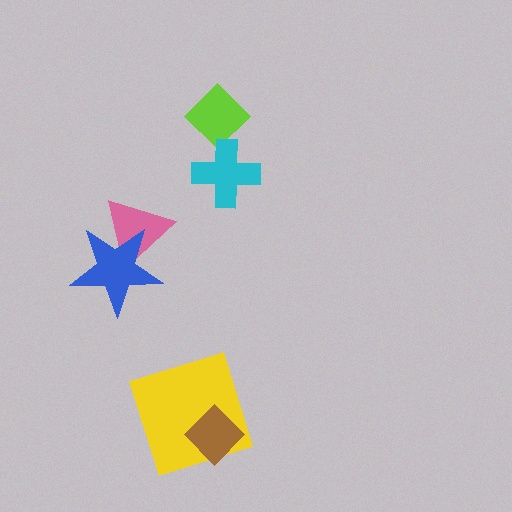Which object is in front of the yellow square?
The brown diamond is in front of the yellow square.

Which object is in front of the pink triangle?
The blue star is in front of the pink triangle.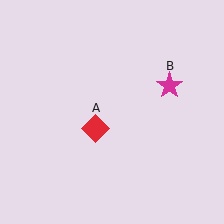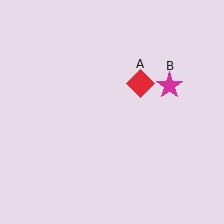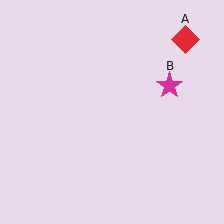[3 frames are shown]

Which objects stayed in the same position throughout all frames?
Magenta star (object B) remained stationary.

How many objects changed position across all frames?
1 object changed position: red diamond (object A).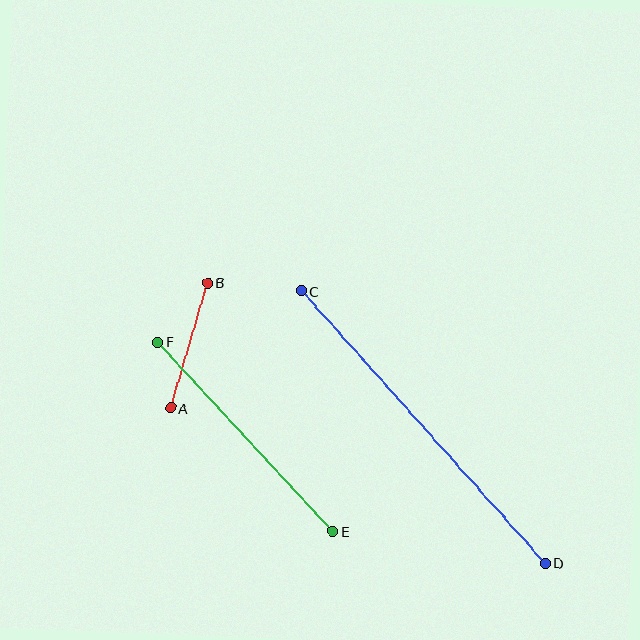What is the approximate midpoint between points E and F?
The midpoint is at approximately (245, 437) pixels.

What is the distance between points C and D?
The distance is approximately 365 pixels.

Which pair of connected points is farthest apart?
Points C and D are farthest apart.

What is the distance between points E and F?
The distance is approximately 258 pixels.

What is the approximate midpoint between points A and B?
The midpoint is at approximately (189, 345) pixels.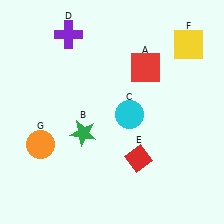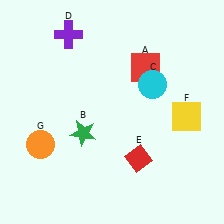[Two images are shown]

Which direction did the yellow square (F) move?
The yellow square (F) moved down.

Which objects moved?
The objects that moved are: the cyan circle (C), the yellow square (F).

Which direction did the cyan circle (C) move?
The cyan circle (C) moved up.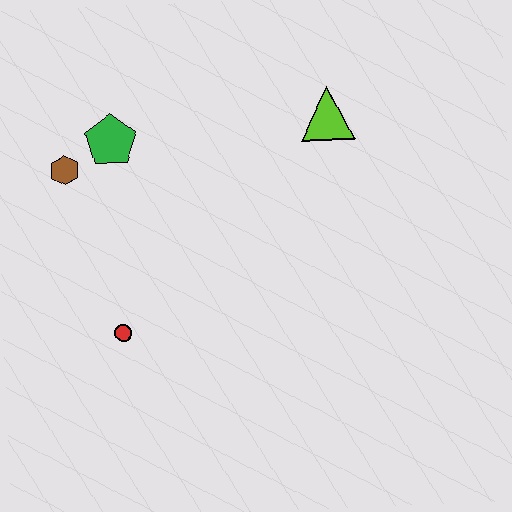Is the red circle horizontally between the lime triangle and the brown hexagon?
Yes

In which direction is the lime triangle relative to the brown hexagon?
The lime triangle is to the right of the brown hexagon.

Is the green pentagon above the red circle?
Yes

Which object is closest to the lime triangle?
The green pentagon is closest to the lime triangle.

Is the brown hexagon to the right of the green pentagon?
No